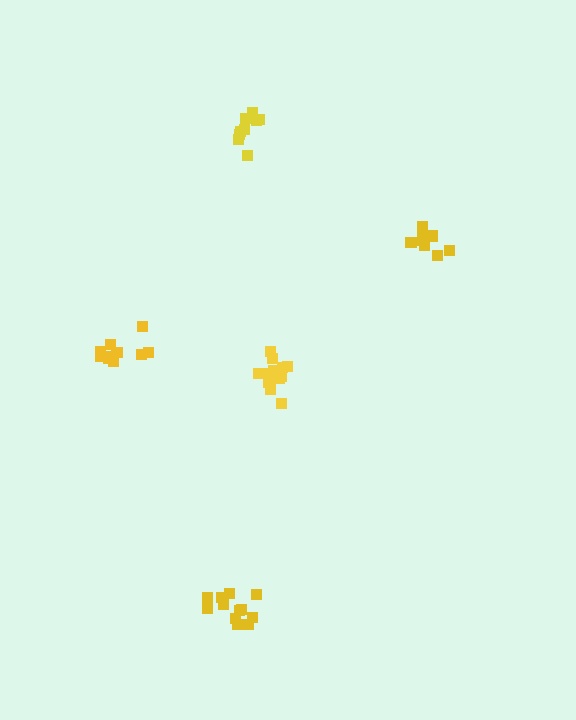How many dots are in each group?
Group 1: 14 dots, Group 2: 10 dots, Group 3: 9 dots, Group 4: 12 dots, Group 5: 8 dots (53 total).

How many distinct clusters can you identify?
There are 5 distinct clusters.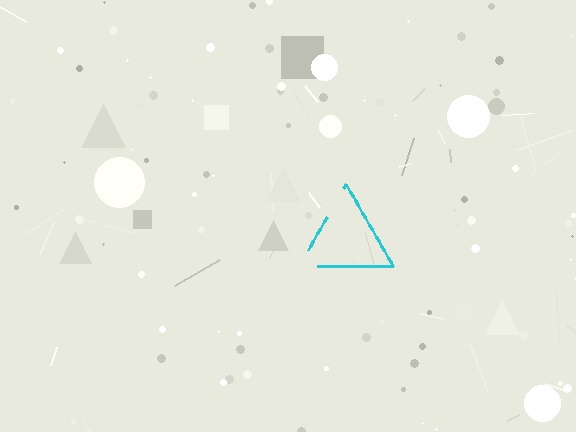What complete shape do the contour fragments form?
The contour fragments form a triangle.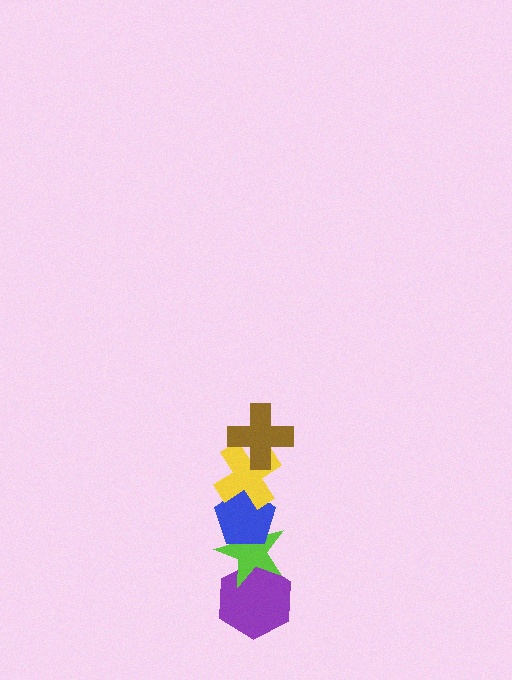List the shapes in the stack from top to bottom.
From top to bottom: the brown cross, the yellow cross, the blue pentagon, the lime star, the purple hexagon.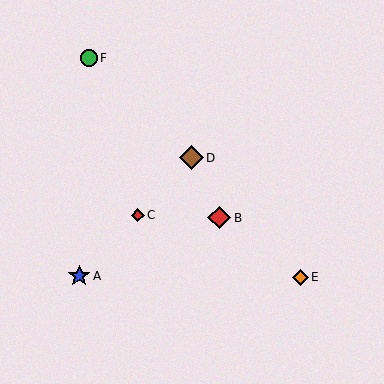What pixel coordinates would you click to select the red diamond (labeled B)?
Click at (219, 218) to select the red diamond B.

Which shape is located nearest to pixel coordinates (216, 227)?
The red diamond (labeled B) at (219, 218) is nearest to that location.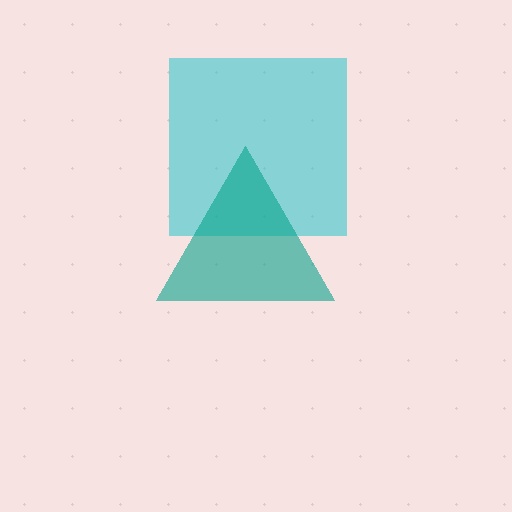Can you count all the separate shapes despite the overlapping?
Yes, there are 2 separate shapes.